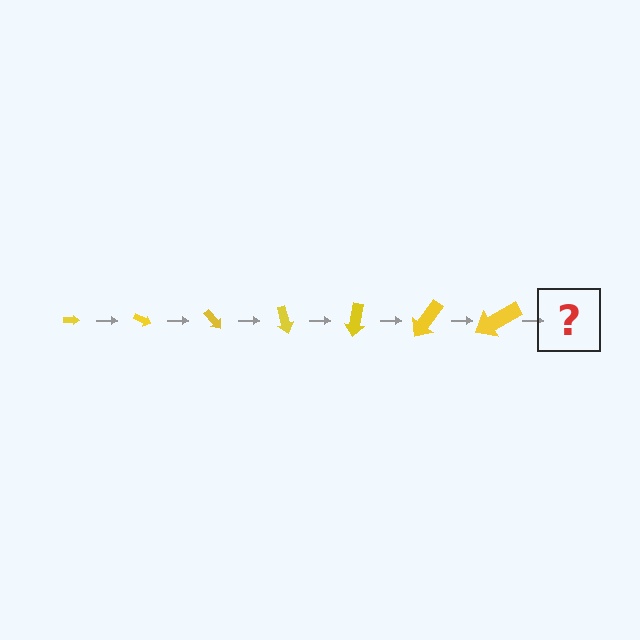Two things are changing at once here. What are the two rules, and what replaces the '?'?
The two rules are that the arrow grows larger each step and it rotates 25 degrees each step. The '?' should be an arrow, larger than the previous one and rotated 175 degrees from the start.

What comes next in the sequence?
The next element should be an arrow, larger than the previous one and rotated 175 degrees from the start.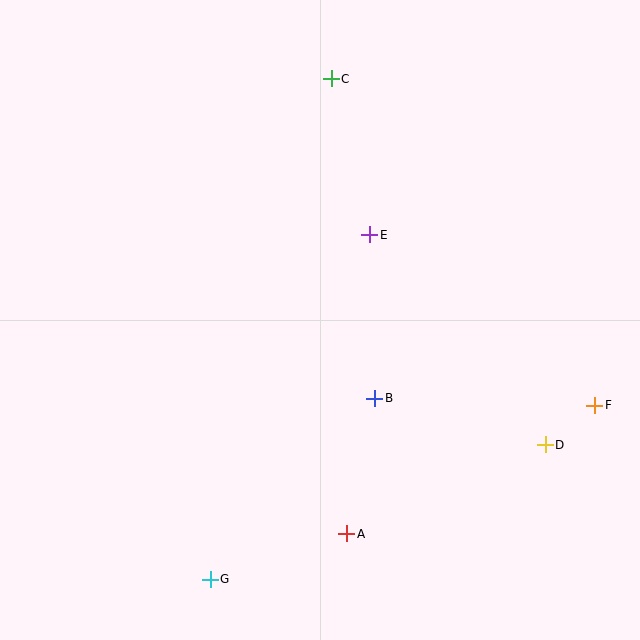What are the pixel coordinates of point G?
Point G is at (210, 579).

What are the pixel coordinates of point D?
Point D is at (545, 445).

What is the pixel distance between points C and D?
The distance between C and D is 424 pixels.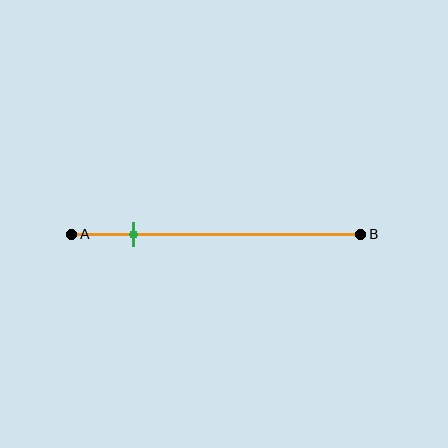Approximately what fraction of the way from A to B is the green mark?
The green mark is approximately 20% of the way from A to B.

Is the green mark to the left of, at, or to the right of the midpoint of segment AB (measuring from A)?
The green mark is to the left of the midpoint of segment AB.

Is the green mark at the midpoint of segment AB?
No, the mark is at about 20% from A, not at the 50% midpoint.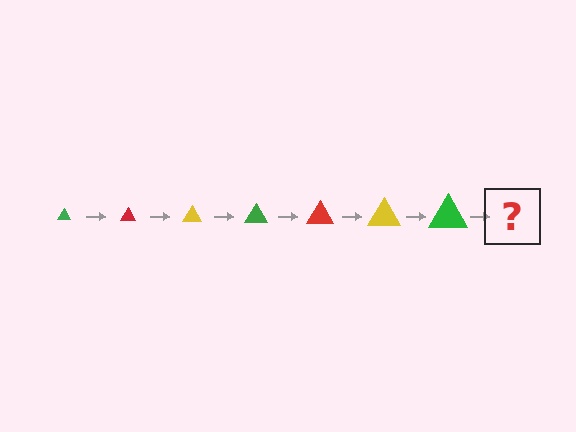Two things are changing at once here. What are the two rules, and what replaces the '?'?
The two rules are that the triangle grows larger each step and the color cycles through green, red, and yellow. The '?' should be a red triangle, larger than the previous one.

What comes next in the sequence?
The next element should be a red triangle, larger than the previous one.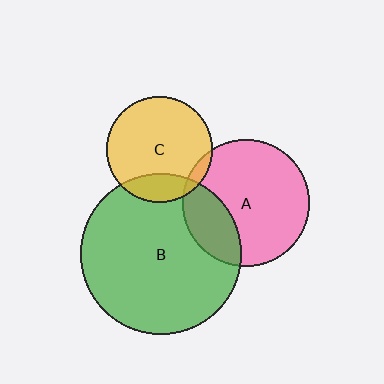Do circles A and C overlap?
Yes.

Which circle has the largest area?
Circle B (green).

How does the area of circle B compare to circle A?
Approximately 1.6 times.